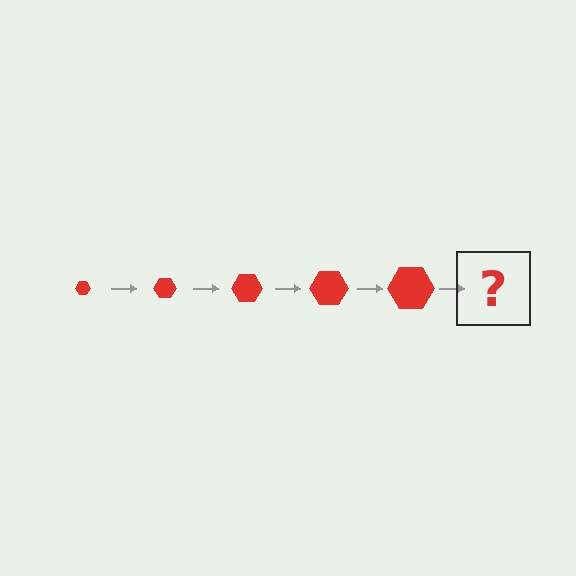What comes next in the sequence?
The next element should be a red hexagon, larger than the previous one.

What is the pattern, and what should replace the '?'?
The pattern is that the hexagon gets progressively larger each step. The '?' should be a red hexagon, larger than the previous one.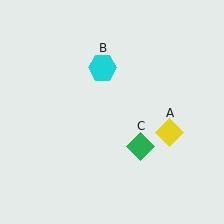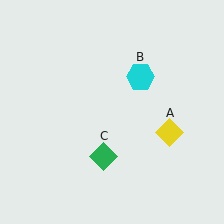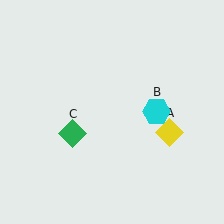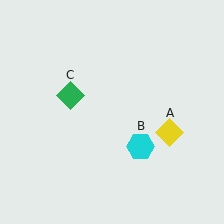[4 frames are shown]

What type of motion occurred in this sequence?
The cyan hexagon (object B), green diamond (object C) rotated clockwise around the center of the scene.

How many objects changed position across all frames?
2 objects changed position: cyan hexagon (object B), green diamond (object C).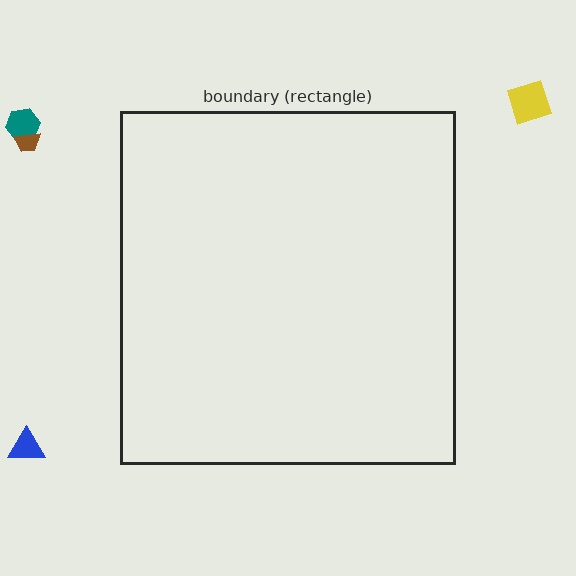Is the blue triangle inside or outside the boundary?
Outside.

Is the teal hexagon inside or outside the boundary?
Outside.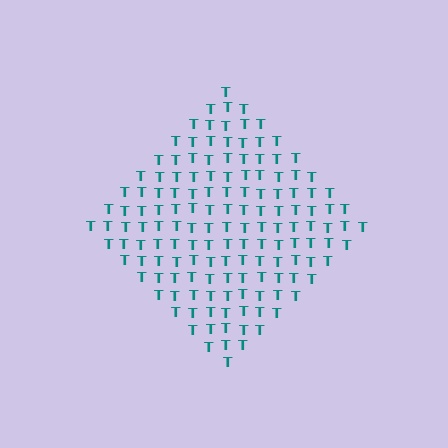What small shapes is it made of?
It is made of small letter T's.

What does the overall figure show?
The overall figure shows a diamond.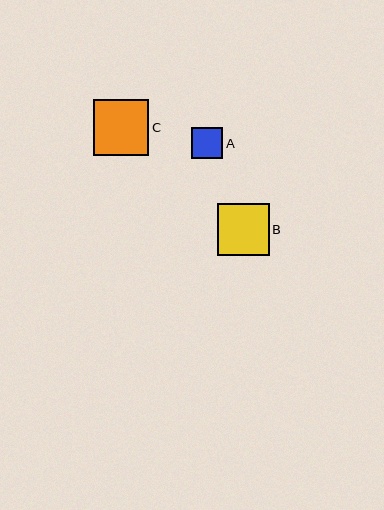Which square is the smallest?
Square A is the smallest with a size of approximately 31 pixels.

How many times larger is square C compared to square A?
Square C is approximately 1.8 times the size of square A.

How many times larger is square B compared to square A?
Square B is approximately 1.7 times the size of square A.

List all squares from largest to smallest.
From largest to smallest: C, B, A.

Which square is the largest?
Square C is the largest with a size of approximately 56 pixels.